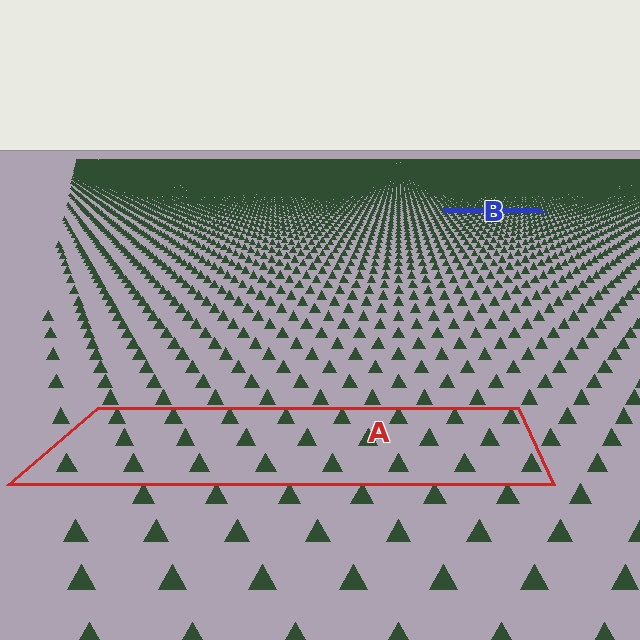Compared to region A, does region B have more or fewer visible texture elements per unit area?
Region B has more texture elements per unit area — they are packed more densely because it is farther away.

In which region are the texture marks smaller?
The texture marks are smaller in region B, because it is farther away.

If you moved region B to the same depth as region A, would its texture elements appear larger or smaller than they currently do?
They would appear larger. At a closer depth, the same texture elements are projected at a bigger on-screen size.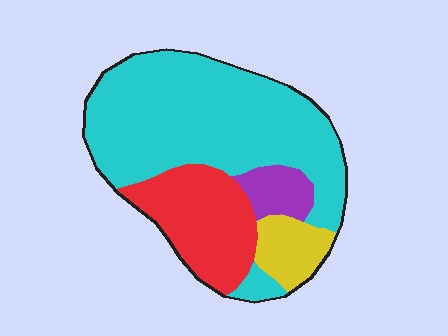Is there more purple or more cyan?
Cyan.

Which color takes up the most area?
Cyan, at roughly 60%.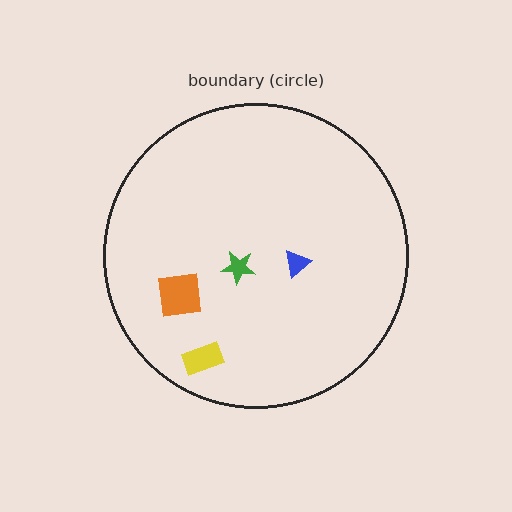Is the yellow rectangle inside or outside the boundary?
Inside.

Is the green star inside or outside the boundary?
Inside.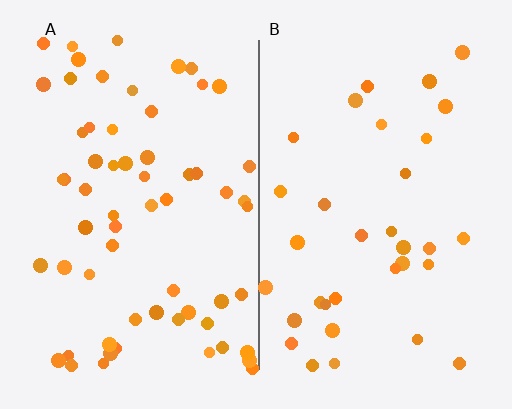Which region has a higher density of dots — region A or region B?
A (the left).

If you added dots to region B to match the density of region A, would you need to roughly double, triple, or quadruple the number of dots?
Approximately double.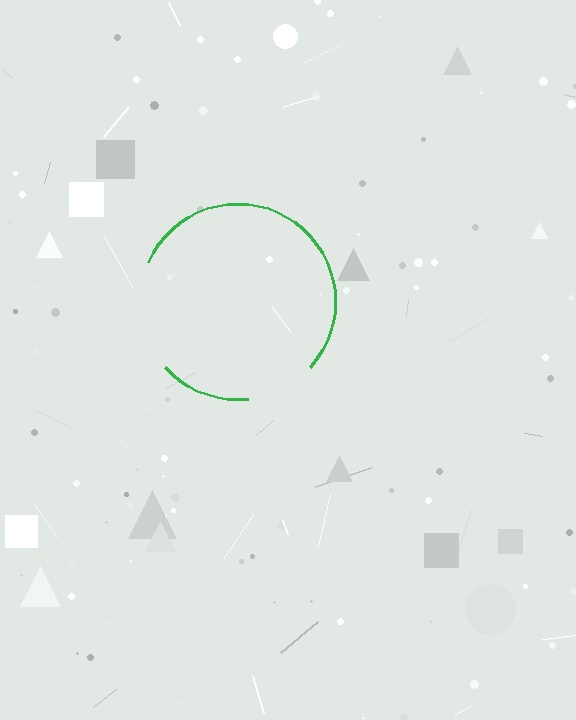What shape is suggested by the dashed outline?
The dashed outline suggests a circle.